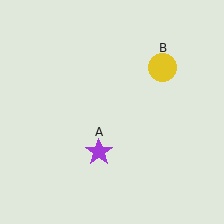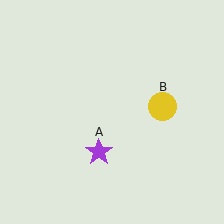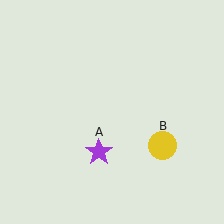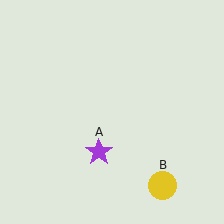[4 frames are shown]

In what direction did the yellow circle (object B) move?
The yellow circle (object B) moved down.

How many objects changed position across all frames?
1 object changed position: yellow circle (object B).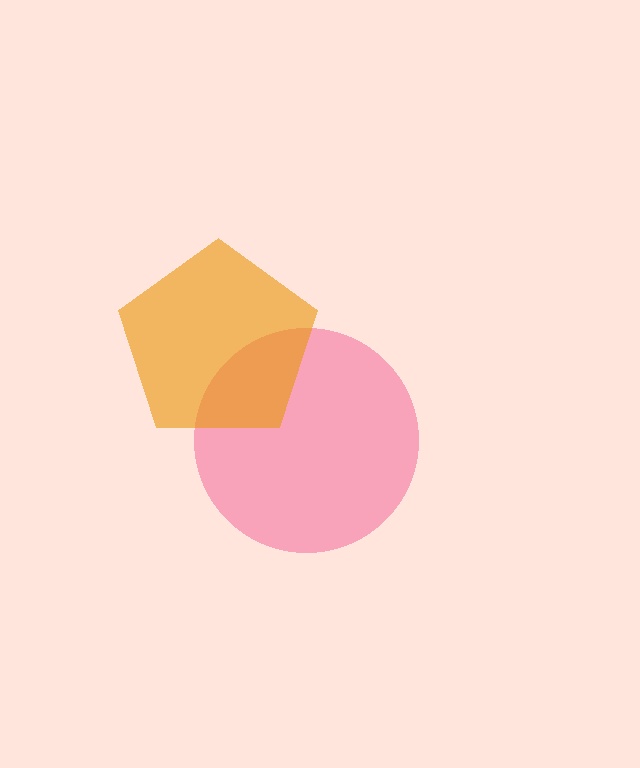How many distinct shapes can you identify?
There are 2 distinct shapes: a pink circle, an orange pentagon.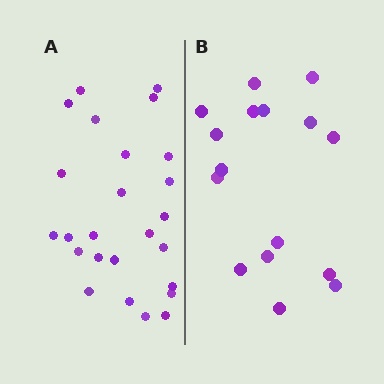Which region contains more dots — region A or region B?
Region A (the left region) has more dots.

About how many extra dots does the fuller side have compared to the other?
Region A has roughly 8 or so more dots than region B.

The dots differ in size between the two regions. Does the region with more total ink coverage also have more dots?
No. Region B has more total ink coverage because its dots are larger, but region A actually contains more individual dots. Total area can be misleading — the number of items is what matters here.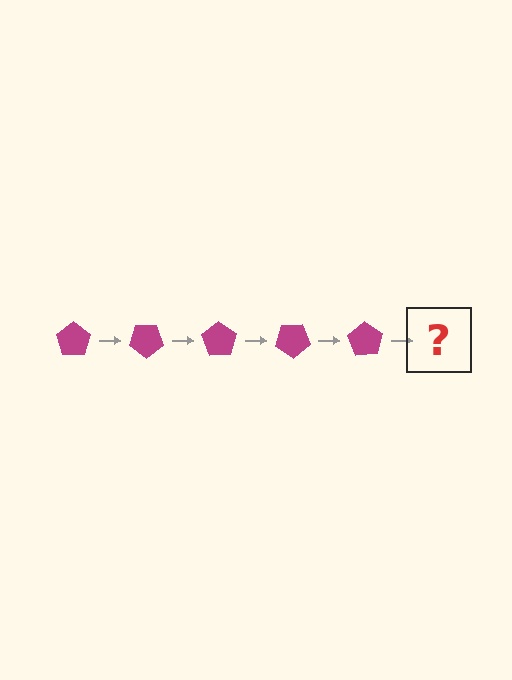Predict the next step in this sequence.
The next step is a magenta pentagon rotated 175 degrees.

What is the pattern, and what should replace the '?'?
The pattern is that the pentagon rotates 35 degrees each step. The '?' should be a magenta pentagon rotated 175 degrees.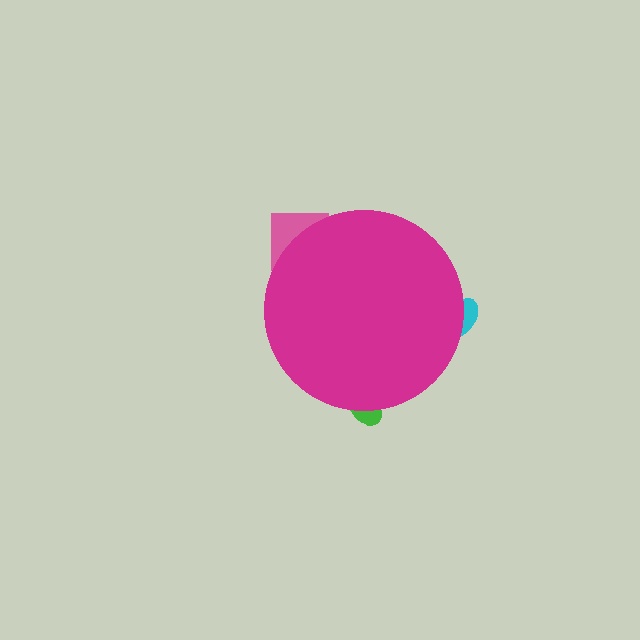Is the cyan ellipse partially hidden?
Yes, the cyan ellipse is partially hidden behind the magenta circle.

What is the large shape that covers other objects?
A magenta circle.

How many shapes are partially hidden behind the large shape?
3 shapes are partially hidden.